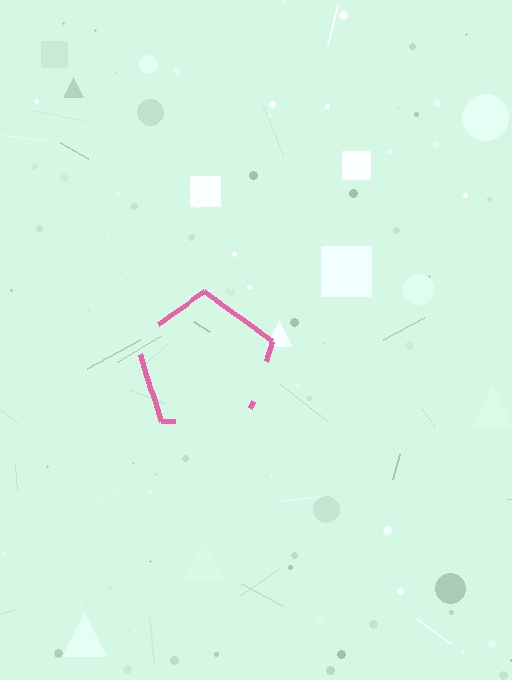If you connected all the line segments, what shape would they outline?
They would outline a pentagon.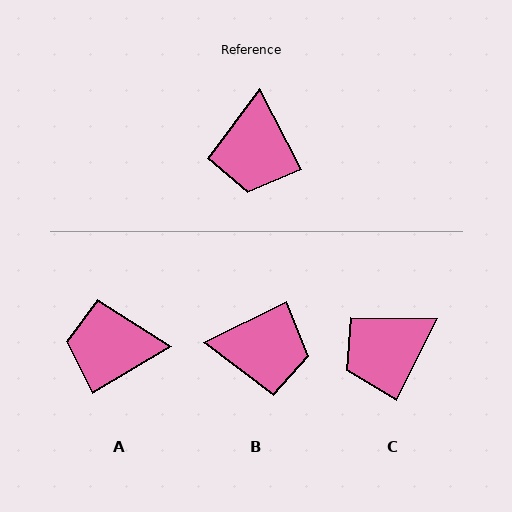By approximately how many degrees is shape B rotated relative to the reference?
Approximately 89 degrees counter-clockwise.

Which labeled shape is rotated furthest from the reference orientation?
B, about 89 degrees away.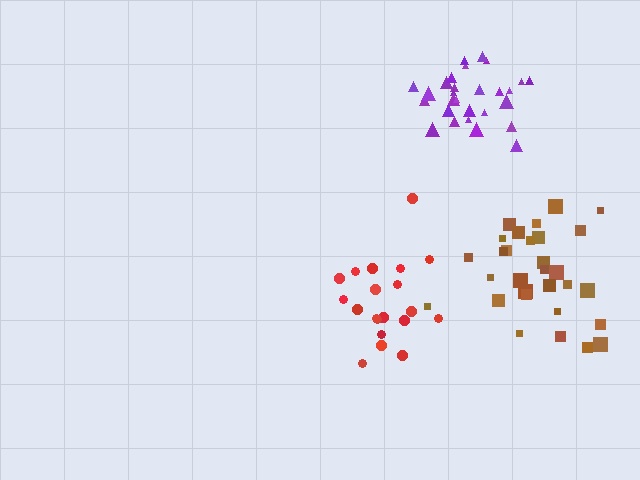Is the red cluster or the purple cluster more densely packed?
Purple.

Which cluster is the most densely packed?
Purple.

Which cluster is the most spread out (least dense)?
Red.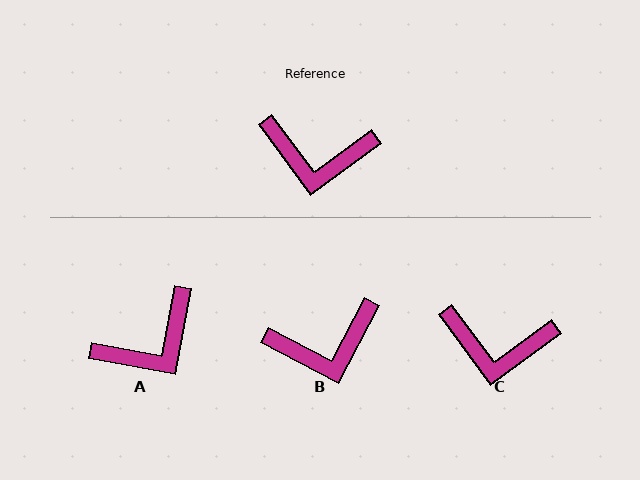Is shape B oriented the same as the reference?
No, it is off by about 26 degrees.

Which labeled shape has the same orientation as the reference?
C.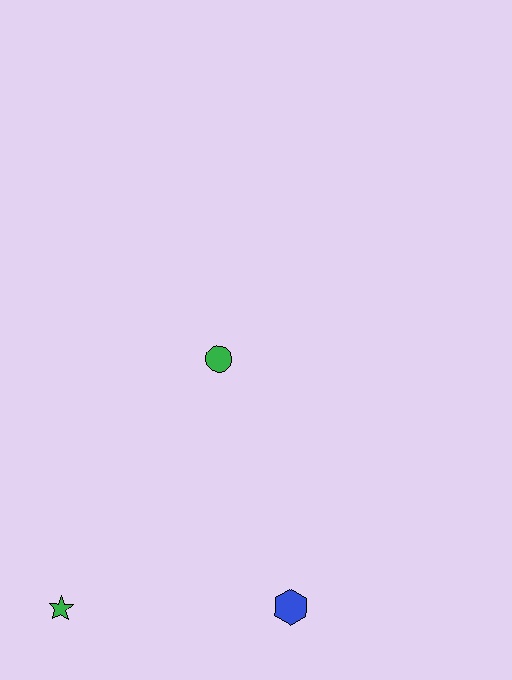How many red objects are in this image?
There are no red objects.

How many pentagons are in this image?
There are no pentagons.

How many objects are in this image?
There are 3 objects.